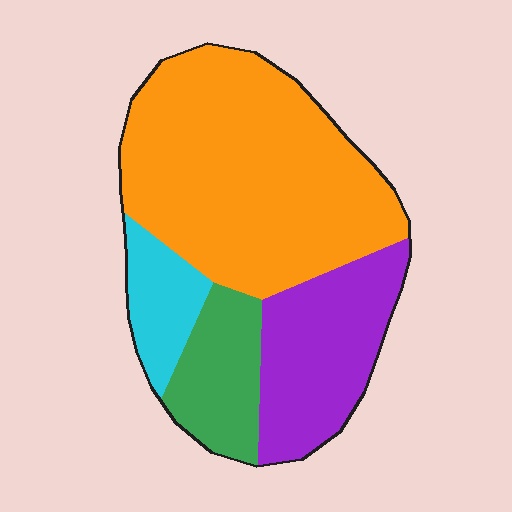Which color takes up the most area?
Orange, at roughly 55%.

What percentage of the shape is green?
Green takes up less than a sixth of the shape.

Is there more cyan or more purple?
Purple.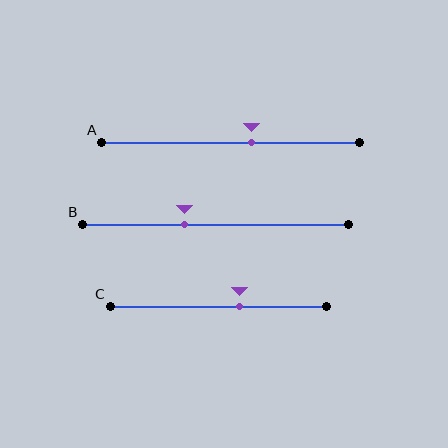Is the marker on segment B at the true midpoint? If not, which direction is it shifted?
No, the marker on segment B is shifted to the left by about 12% of the segment length.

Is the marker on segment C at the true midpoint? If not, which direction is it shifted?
No, the marker on segment C is shifted to the right by about 10% of the segment length.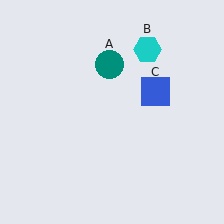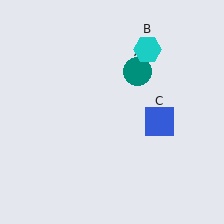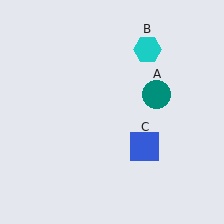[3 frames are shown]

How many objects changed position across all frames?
2 objects changed position: teal circle (object A), blue square (object C).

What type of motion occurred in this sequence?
The teal circle (object A), blue square (object C) rotated clockwise around the center of the scene.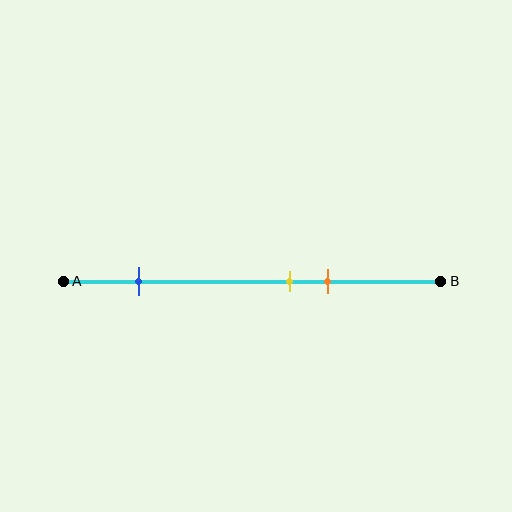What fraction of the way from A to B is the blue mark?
The blue mark is approximately 20% (0.2) of the way from A to B.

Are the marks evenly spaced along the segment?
No, the marks are not evenly spaced.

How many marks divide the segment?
There are 3 marks dividing the segment.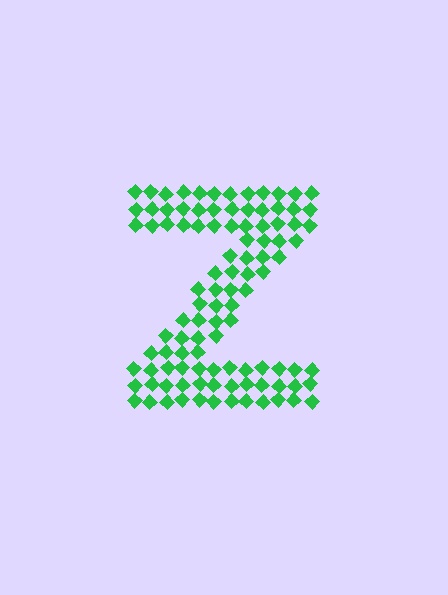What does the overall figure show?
The overall figure shows the letter Z.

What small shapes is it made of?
It is made of small diamonds.